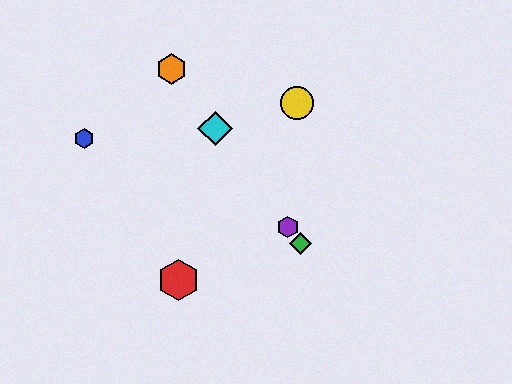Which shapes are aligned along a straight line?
The green diamond, the purple hexagon, the orange hexagon, the cyan diamond are aligned along a straight line.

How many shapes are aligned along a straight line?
4 shapes (the green diamond, the purple hexagon, the orange hexagon, the cyan diamond) are aligned along a straight line.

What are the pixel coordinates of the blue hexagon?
The blue hexagon is at (84, 139).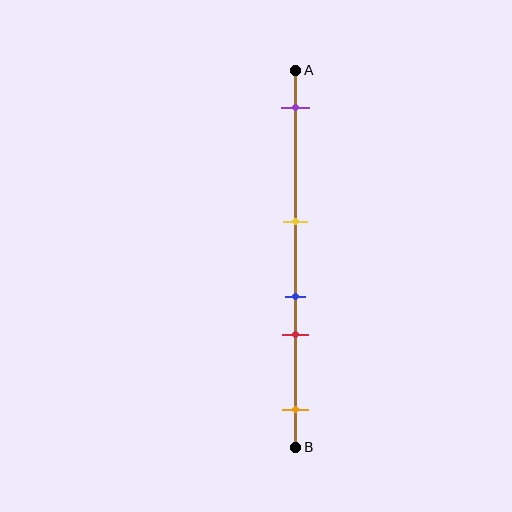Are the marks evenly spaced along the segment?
No, the marks are not evenly spaced.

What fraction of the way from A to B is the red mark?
The red mark is approximately 70% (0.7) of the way from A to B.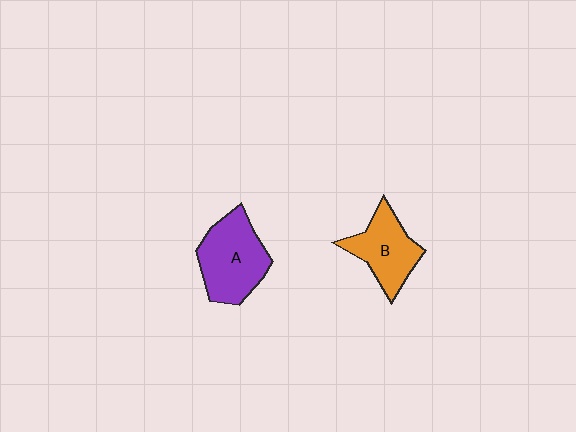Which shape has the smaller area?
Shape B (orange).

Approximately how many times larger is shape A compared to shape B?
Approximately 1.3 times.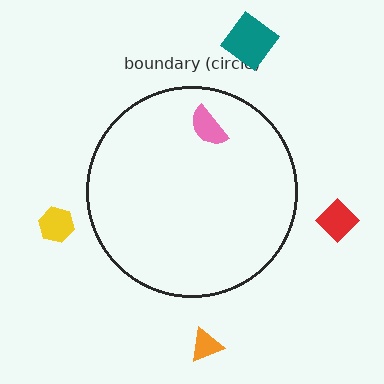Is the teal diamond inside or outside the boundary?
Outside.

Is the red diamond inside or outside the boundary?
Outside.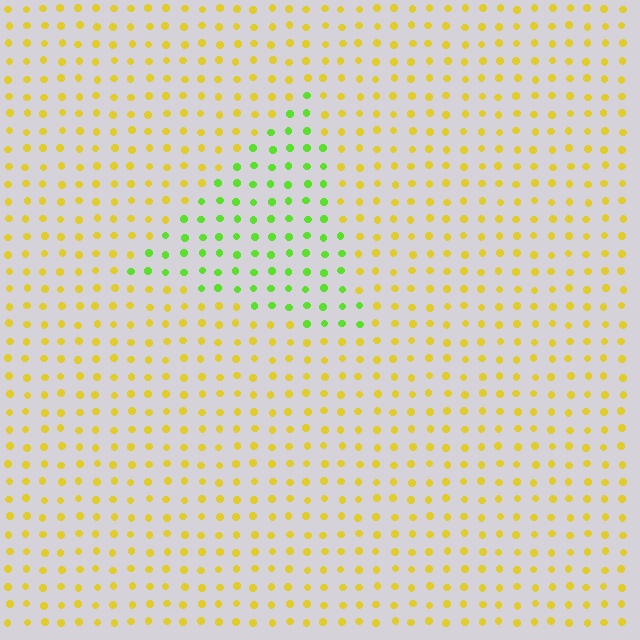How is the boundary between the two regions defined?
The boundary is defined purely by a slight shift in hue (about 52 degrees). Spacing, size, and orientation are identical on both sides.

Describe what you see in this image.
The image is filled with small yellow elements in a uniform arrangement. A triangle-shaped region is visible where the elements are tinted to a slightly different hue, forming a subtle color boundary.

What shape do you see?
I see a triangle.